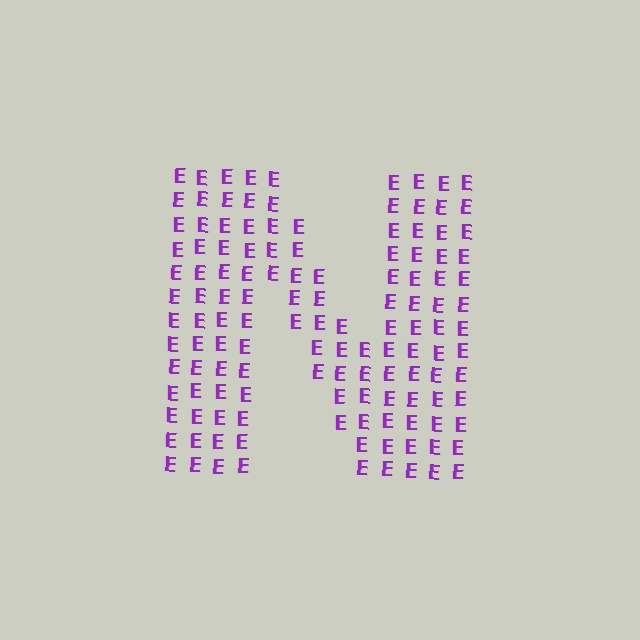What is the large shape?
The large shape is the letter N.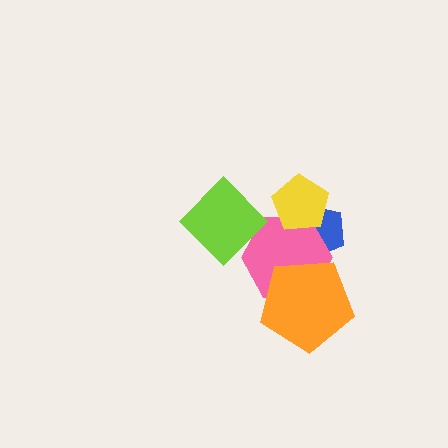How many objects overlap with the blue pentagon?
2 objects overlap with the blue pentagon.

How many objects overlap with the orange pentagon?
1 object overlaps with the orange pentagon.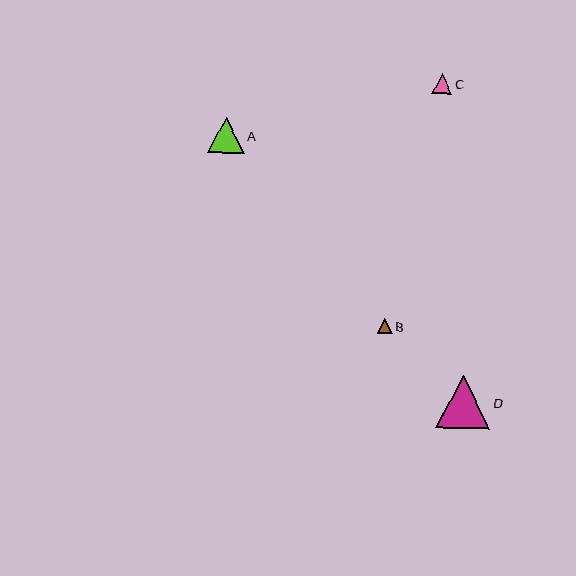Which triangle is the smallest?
Triangle B is the smallest with a size of approximately 15 pixels.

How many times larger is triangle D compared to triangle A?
Triangle D is approximately 1.5 times the size of triangle A.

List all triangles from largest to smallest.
From largest to smallest: D, A, C, B.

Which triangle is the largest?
Triangle D is the largest with a size of approximately 54 pixels.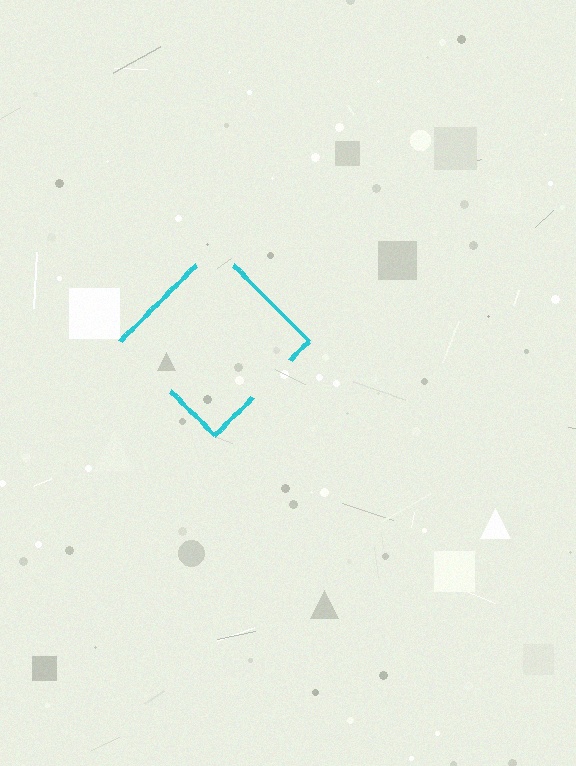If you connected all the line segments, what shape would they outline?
They would outline a diamond.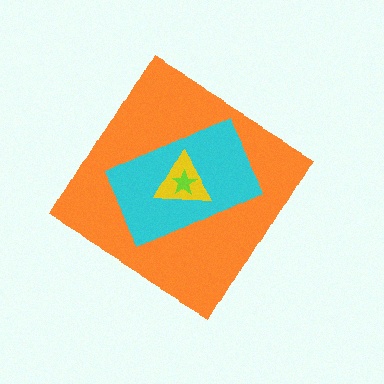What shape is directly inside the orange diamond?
The cyan rectangle.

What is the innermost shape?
The lime star.